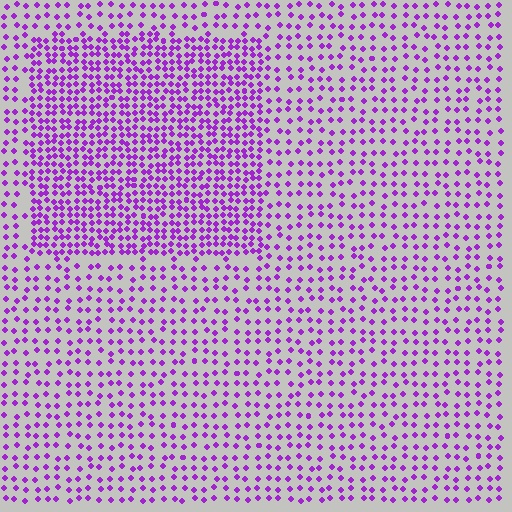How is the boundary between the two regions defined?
The boundary is defined by a change in element density (approximately 2.1x ratio). All elements are the same color, size, and shape.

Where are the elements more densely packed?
The elements are more densely packed inside the rectangle boundary.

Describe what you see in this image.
The image contains small purple elements arranged at two different densities. A rectangle-shaped region is visible where the elements are more densely packed than the surrounding area.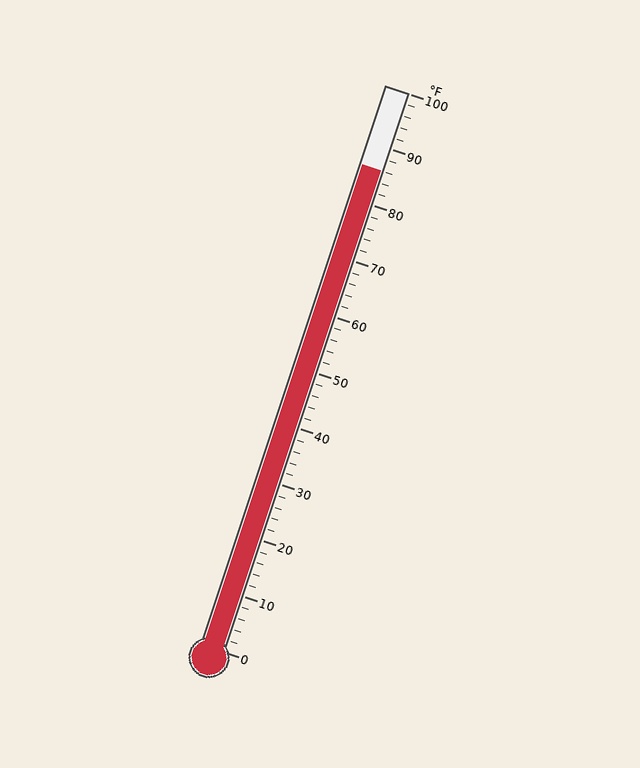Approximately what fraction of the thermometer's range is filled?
The thermometer is filled to approximately 85% of its range.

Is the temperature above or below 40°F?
The temperature is above 40°F.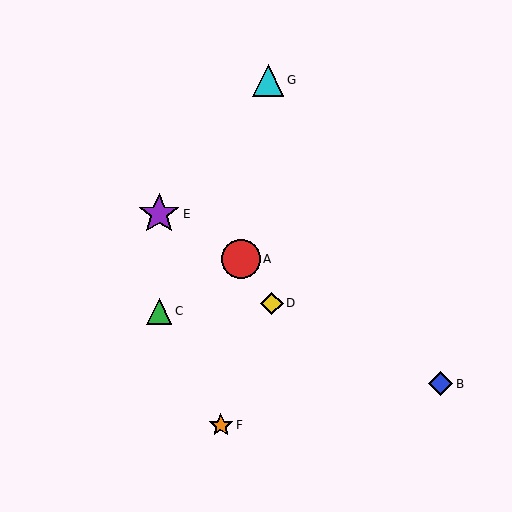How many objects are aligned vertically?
2 objects (C, E) are aligned vertically.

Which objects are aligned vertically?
Objects C, E are aligned vertically.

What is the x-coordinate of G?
Object G is at x≈268.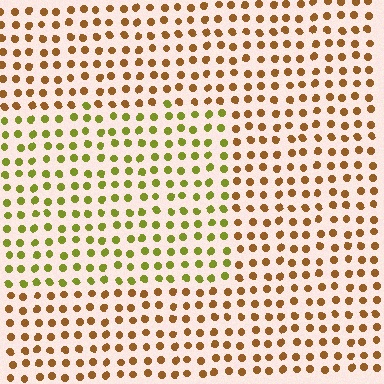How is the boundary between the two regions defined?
The boundary is defined purely by a slight shift in hue (about 44 degrees). Spacing, size, and orientation are identical on both sides.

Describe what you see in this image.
The image is filled with small brown elements in a uniform arrangement. A rectangle-shaped region is visible where the elements are tinted to a slightly different hue, forming a subtle color boundary.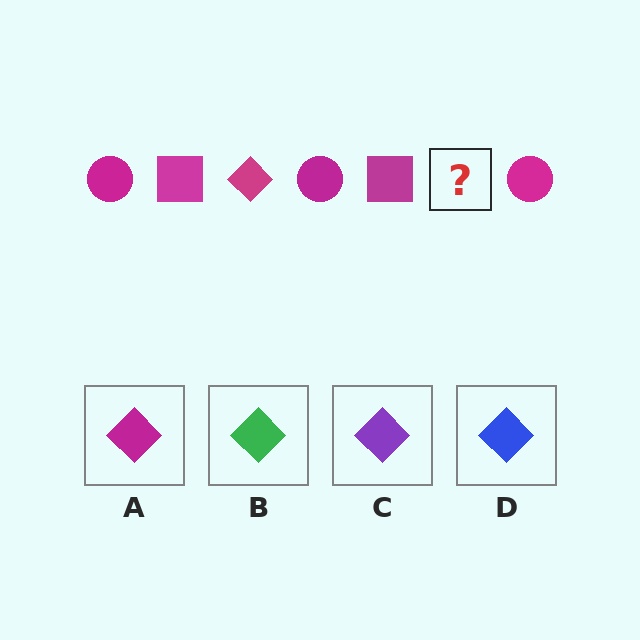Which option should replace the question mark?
Option A.